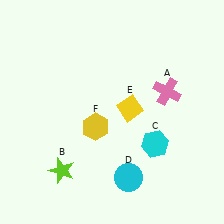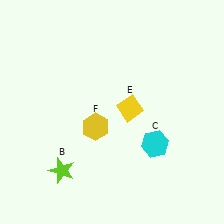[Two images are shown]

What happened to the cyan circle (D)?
The cyan circle (D) was removed in Image 2. It was in the bottom-right area of Image 1.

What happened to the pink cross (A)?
The pink cross (A) was removed in Image 2. It was in the top-right area of Image 1.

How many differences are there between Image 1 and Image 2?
There are 2 differences between the two images.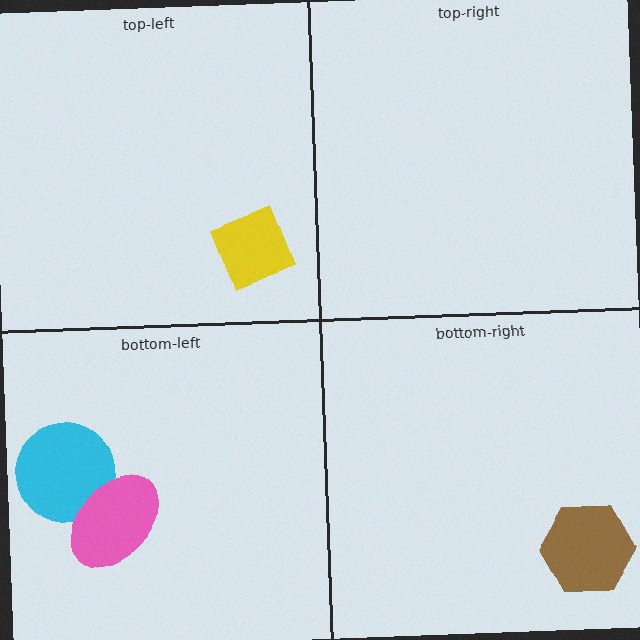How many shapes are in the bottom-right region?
1.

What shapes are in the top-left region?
The yellow diamond.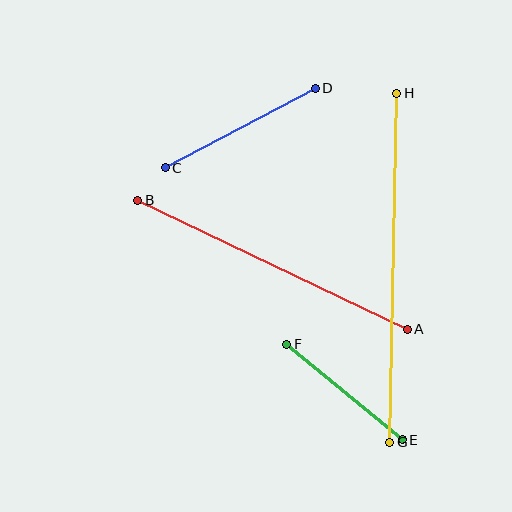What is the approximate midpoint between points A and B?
The midpoint is at approximately (272, 265) pixels.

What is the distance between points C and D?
The distance is approximately 170 pixels.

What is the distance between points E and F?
The distance is approximately 150 pixels.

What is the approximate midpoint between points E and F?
The midpoint is at approximately (345, 392) pixels.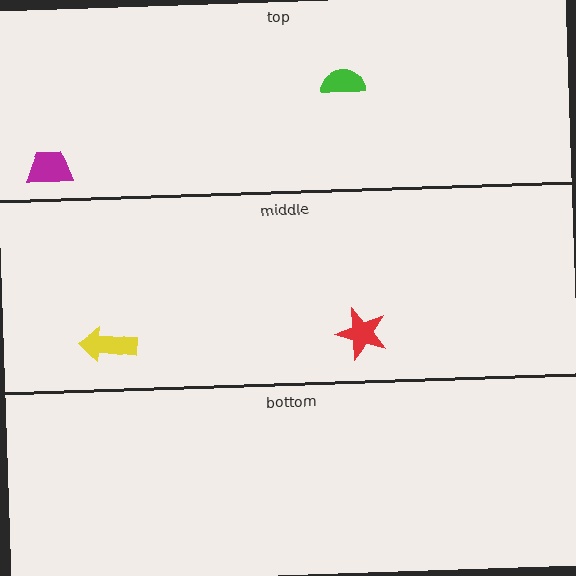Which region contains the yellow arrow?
The middle region.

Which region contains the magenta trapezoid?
The top region.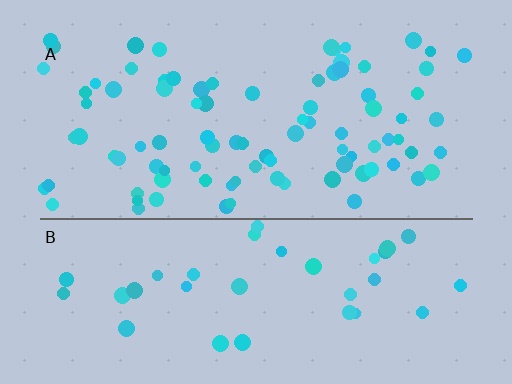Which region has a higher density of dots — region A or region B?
A (the top).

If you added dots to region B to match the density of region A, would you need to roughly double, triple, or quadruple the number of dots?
Approximately double.